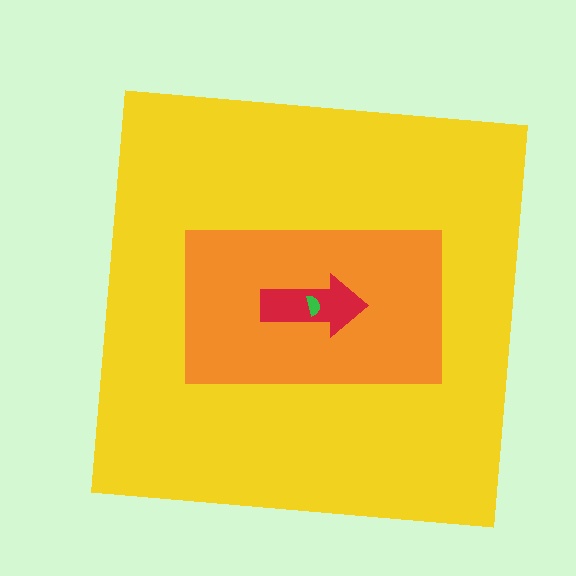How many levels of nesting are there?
4.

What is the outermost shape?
The yellow square.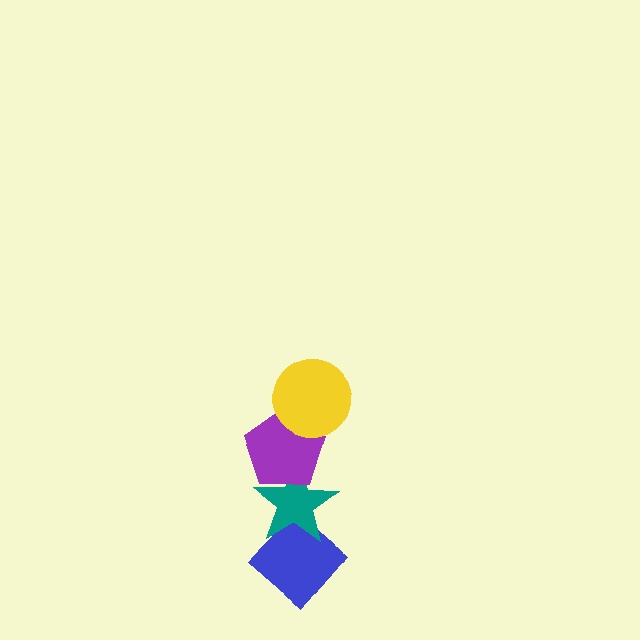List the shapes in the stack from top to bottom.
From top to bottom: the yellow circle, the purple pentagon, the teal star, the blue diamond.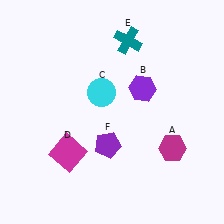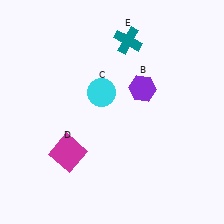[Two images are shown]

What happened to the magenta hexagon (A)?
The magenta hexagon (A) was removed in Image 2. It was in the bottom-right area of Image 1.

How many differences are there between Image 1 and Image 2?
There are 2 differences between the two images.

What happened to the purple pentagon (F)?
The purple pentagon (F) was removed in Image 2. It was in the bottom-left area of Image 1.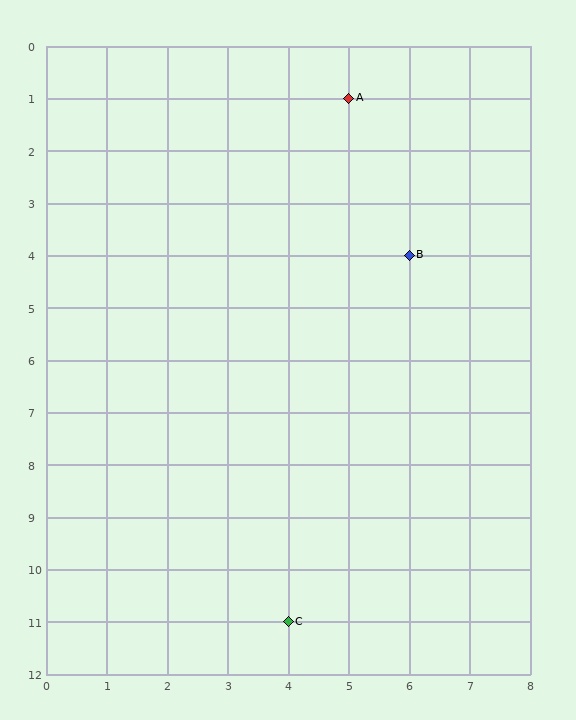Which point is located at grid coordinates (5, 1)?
Point A is at (5, 1).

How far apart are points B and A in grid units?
Points B and A are 1 column and 3 rows apart (about 3.2 grid units diagonally).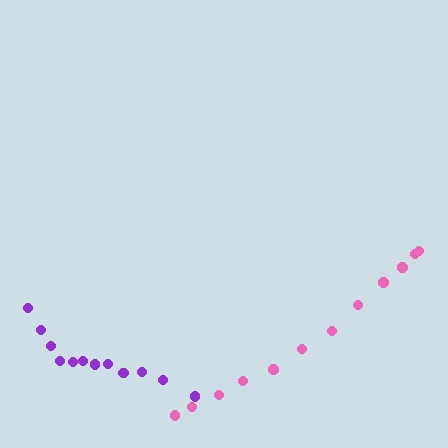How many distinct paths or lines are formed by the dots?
There are 2 distinct paths.